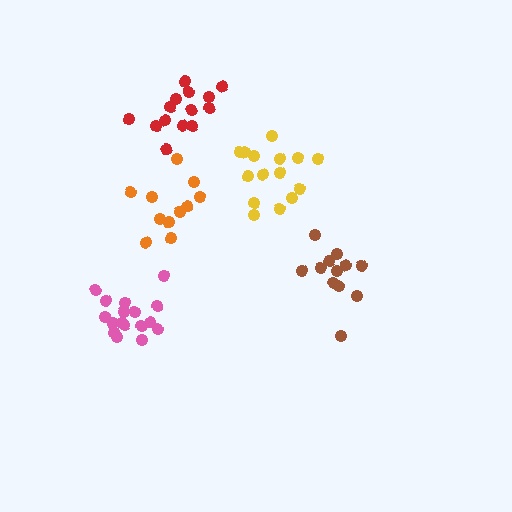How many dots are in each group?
Group 1: 15 dots, Group 2: 14 dots, Group 3: 17 dots, Group 4: 12 dots, Group 5: 11 dots (69 total).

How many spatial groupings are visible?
There are 5 spatial groupings.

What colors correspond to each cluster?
The clusters are colored: yellow, red, pink, brown, orange.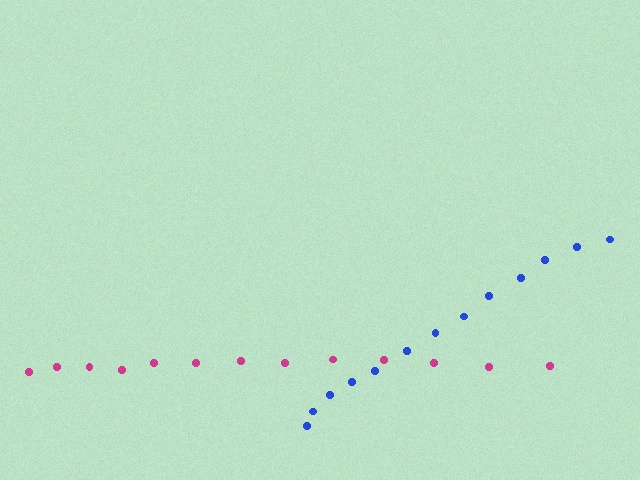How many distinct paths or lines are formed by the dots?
There are 2 distinct paths.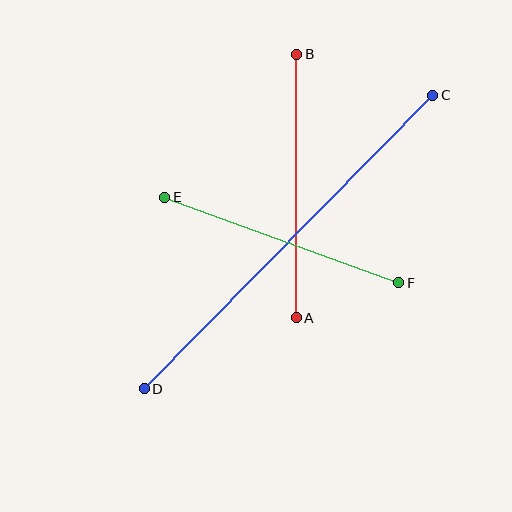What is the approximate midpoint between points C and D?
The midpoint is at approximately (288, 242) pixels.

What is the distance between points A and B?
The distance is approximately 263 pixels.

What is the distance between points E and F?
The distance is approximately 249 pixels.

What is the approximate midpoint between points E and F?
The midpoint is at approximately (282, 240) pixels.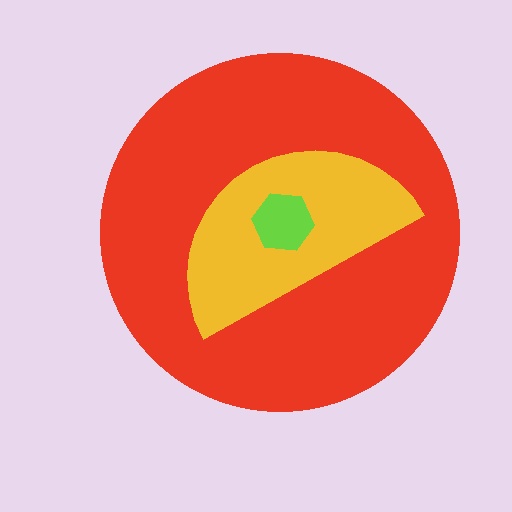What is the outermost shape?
The red circle.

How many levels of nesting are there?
3.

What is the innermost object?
The lime hexagon.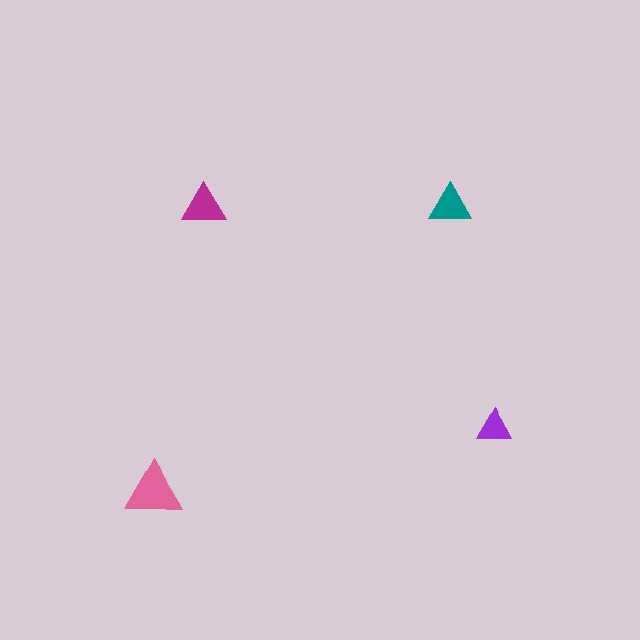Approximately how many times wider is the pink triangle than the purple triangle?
About 1.5 times wider.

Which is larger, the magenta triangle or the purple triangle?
The magenta one.